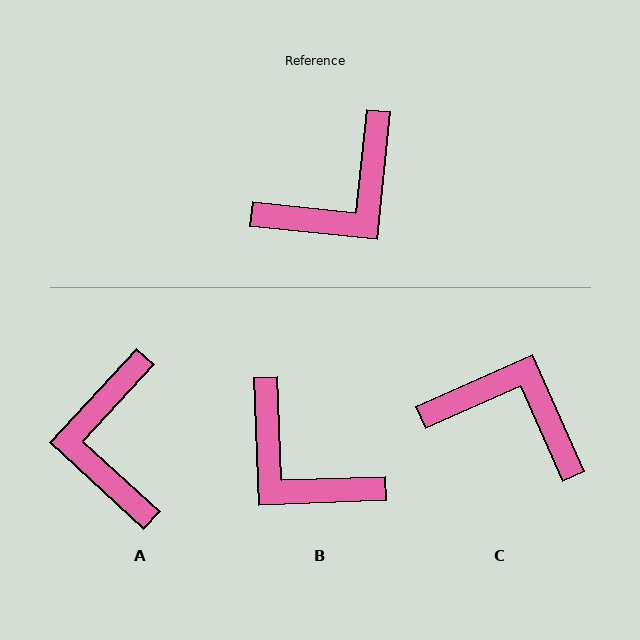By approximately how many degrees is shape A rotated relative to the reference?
Approximately 127 degrees clockwise.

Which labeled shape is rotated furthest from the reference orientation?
A, about 127 degrees away.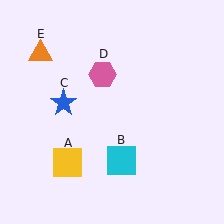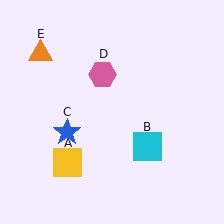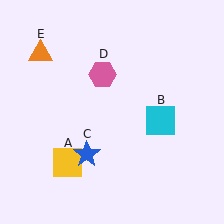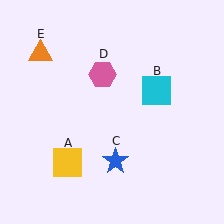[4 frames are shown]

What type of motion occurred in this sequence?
The cyan square (object B), blue star (object C) rotated counterclockwise around the center of the scene.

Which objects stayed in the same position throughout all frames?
Yellow square (object A) and pink hexagon (object D) and orange triangle (object E) remained stationary.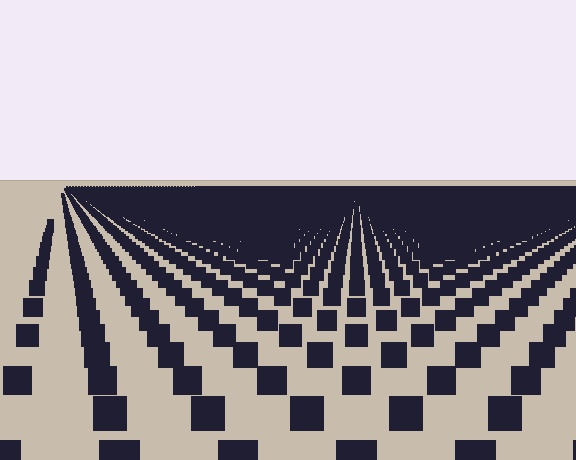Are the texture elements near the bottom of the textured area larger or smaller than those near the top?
Larger. Near the bottom, elements are closer to the viewer and appear at a bigger on-screen size.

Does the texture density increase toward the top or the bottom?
Density increases toward the top.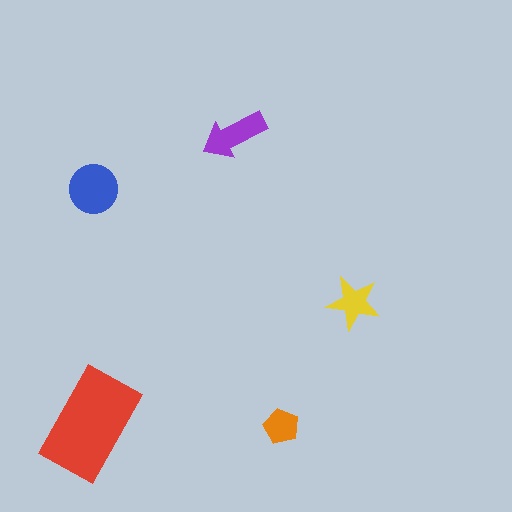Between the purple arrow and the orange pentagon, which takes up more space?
The purple arrow.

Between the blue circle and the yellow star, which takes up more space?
The blue circle.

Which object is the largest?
The red rectangle.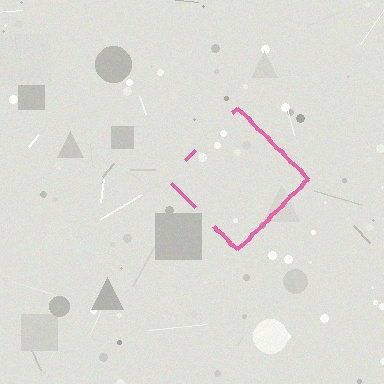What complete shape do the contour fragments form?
The contour fragments form a diamond.